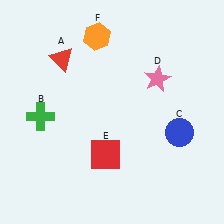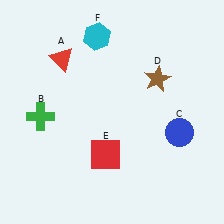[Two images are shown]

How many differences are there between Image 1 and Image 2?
There are 2 differences between the two images.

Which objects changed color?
D changed from pink to brown. F changed from orange to cyan.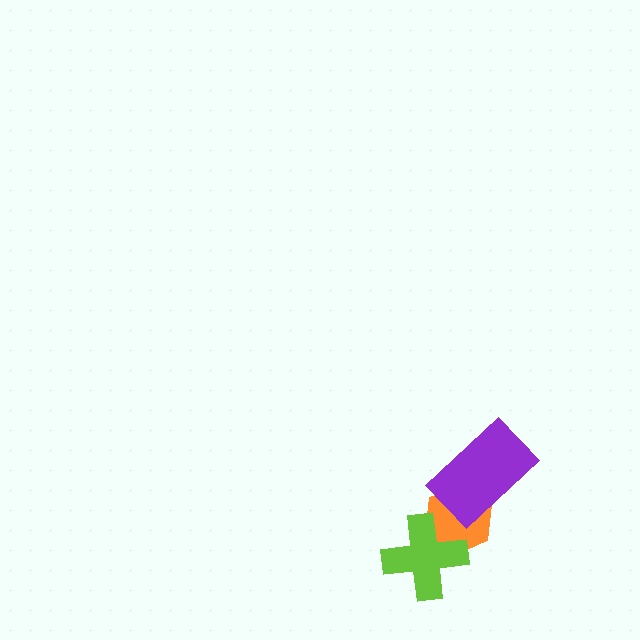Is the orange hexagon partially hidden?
Yes, it is partially covered by another shape.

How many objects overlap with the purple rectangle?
1 object overlaps with the purple rectangle.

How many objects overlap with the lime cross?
1 object overlaps with the lime cross.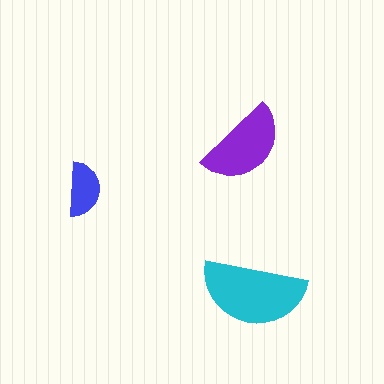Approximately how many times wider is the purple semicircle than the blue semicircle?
About 1.5 times wider.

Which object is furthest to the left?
The blue semicircle is leftmost.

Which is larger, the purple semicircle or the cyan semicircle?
The cyan one.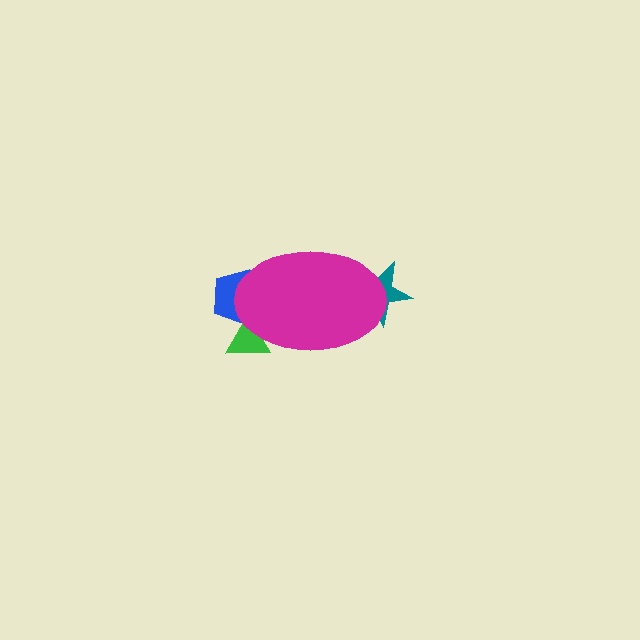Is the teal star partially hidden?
Yes, the teal star is partially hidden behind the magenta ellipse.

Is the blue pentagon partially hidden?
Yes, the blue pentagon is partially hidden behind the magenta ellipse.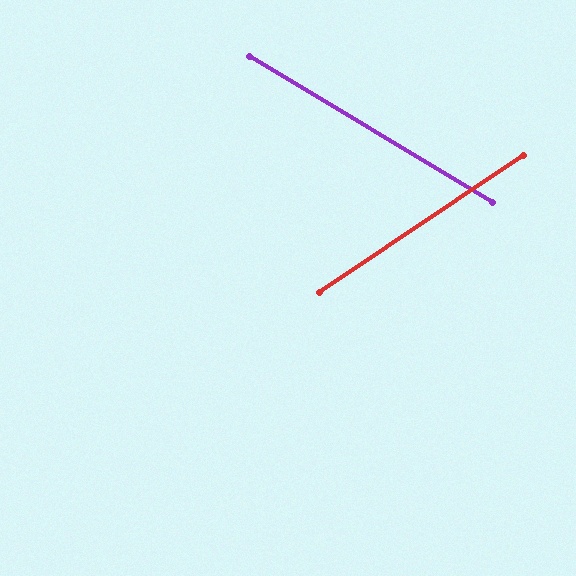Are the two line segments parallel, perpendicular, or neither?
Neither parallel nor perpendicular — they differ by about 65°.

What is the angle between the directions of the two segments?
Approximately 65 degrees.